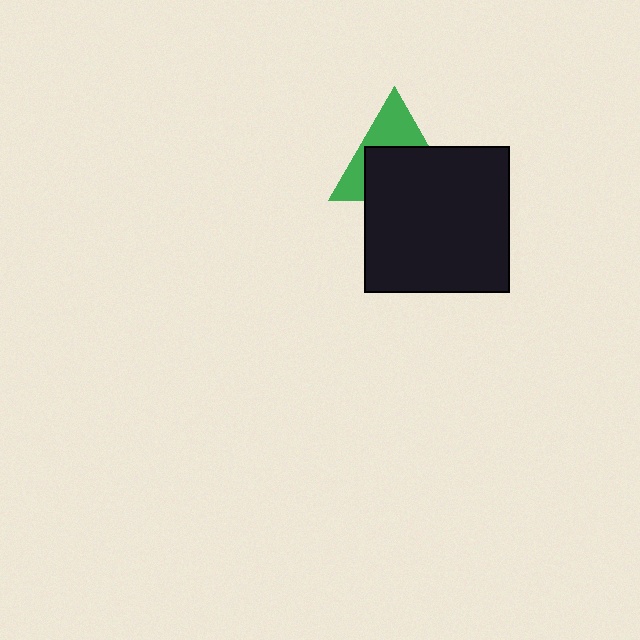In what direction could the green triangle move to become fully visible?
The green triangle could move up. That would shift it out from behind the black square entirely.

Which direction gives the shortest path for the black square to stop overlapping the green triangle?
Moving down gives the shortest separation.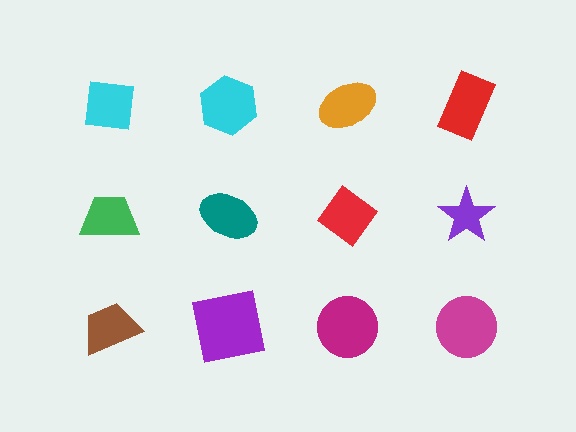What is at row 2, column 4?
A purple star.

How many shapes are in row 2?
4 shapes.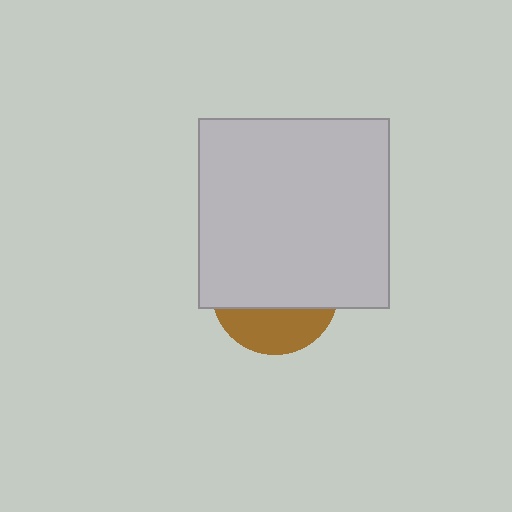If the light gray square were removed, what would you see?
You would see the complete brown circle.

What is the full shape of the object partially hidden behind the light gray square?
The partially hidden object is a brown circle.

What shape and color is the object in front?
The object in front is a light gray square.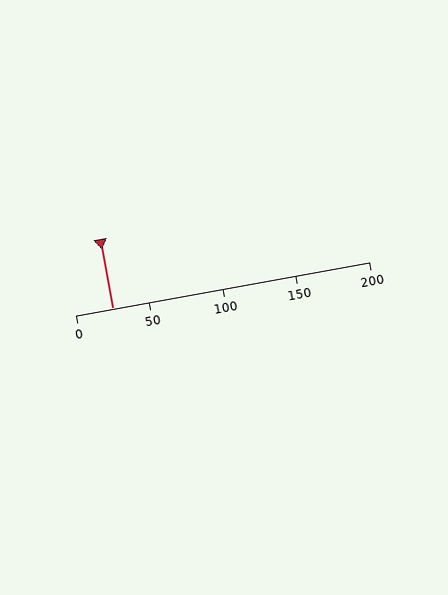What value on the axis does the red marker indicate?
The marker indicates approximately 25.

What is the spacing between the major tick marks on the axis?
The major ticks are spaced 50 apart.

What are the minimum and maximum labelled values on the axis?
The axis runs from 0 to 200.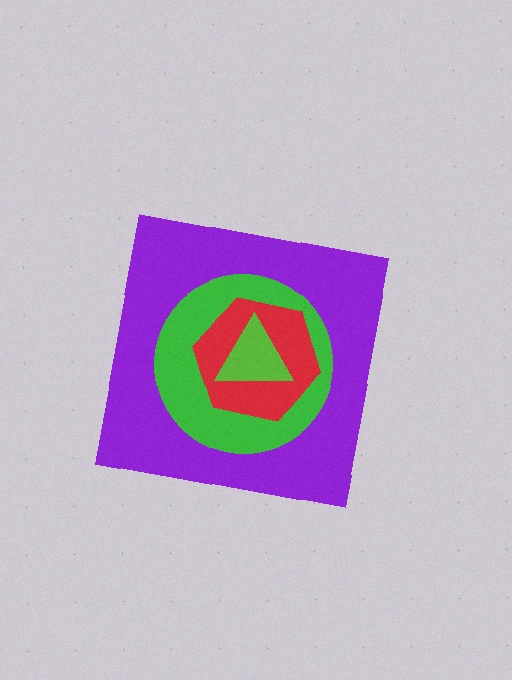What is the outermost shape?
The purple square.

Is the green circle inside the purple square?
Yes.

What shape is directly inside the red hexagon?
The lime triangle.